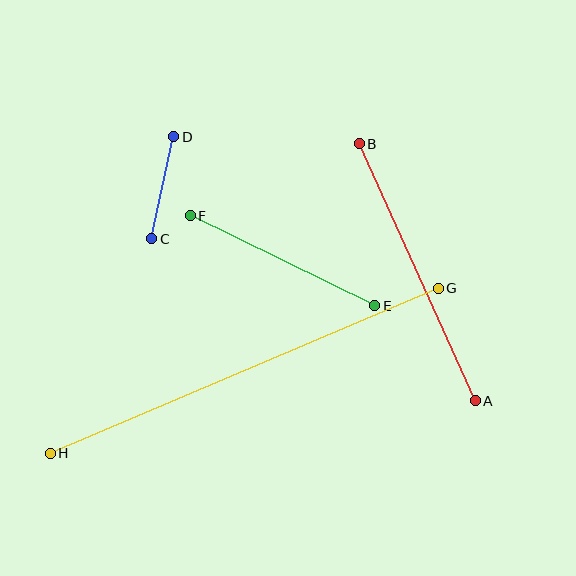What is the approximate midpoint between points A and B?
The midpoint is at approximately (417, 272) pixels.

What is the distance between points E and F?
The distance is approximately 205 pixels.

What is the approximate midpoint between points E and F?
The midpoint is at approximately (282, 261) pixels.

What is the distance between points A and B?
The distance is approximately 282 pixels.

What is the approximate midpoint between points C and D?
The midpoint is at approximately (163, 188) pixels.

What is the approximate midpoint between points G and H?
The midpoint is at approximately (244, 371) pixels.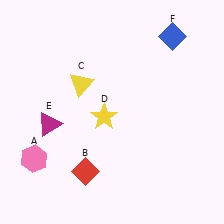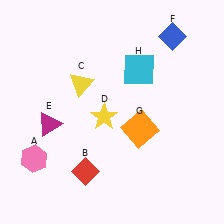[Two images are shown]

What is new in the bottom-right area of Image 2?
An orange square (G) was added in the bottom-right area of Image 2.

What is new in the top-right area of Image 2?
A cyan square (H) was added in the top-right area of Image 2.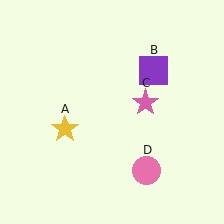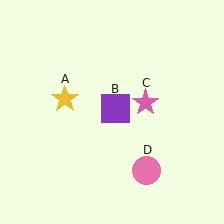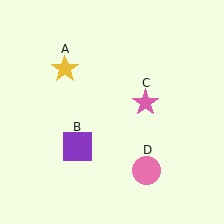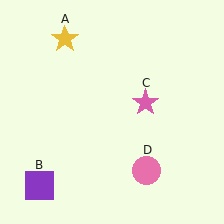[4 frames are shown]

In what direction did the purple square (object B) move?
The purple square (object B) moved down and to the left.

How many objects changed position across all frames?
2 objects changed position: yellow star (object A), purple square (object B).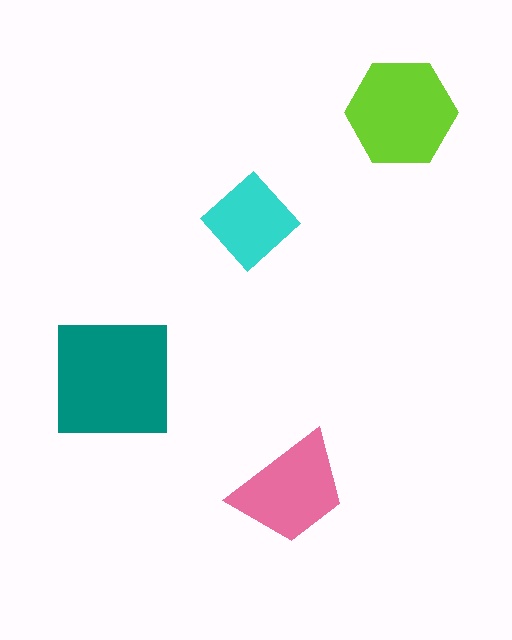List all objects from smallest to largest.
The cyan diamond, the pink trapezoid, the lime hexagon, the teal square.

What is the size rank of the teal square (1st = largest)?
1st.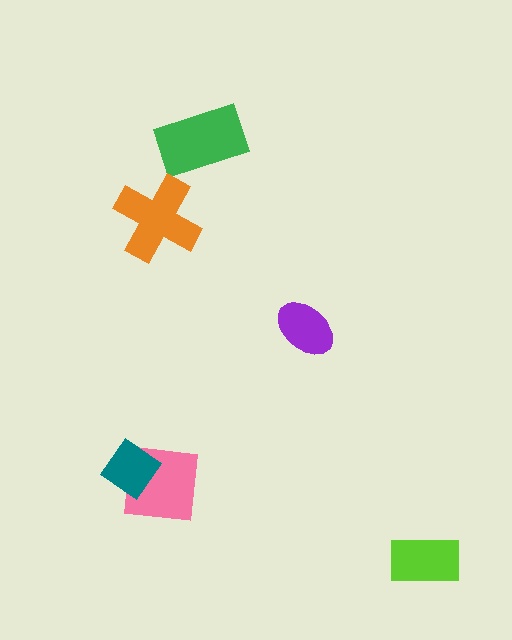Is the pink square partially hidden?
Yes, it is partially covered by another shape.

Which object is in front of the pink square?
The teal diamond is in front of the pink square.